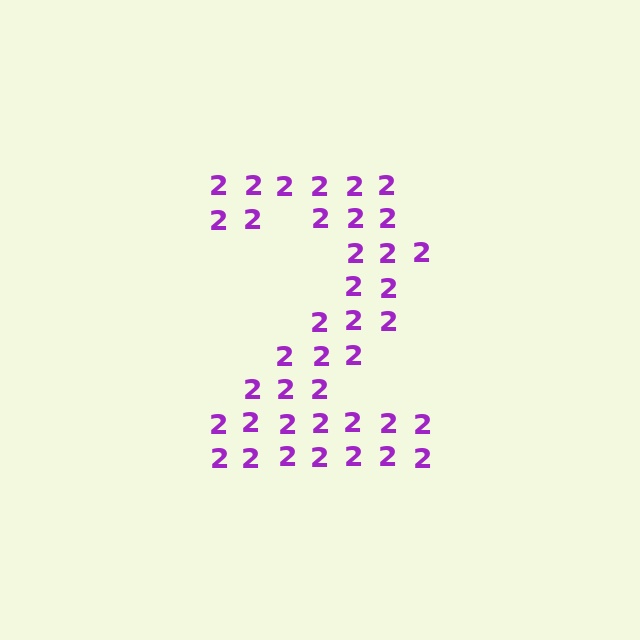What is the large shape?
The large shape is the digit 2.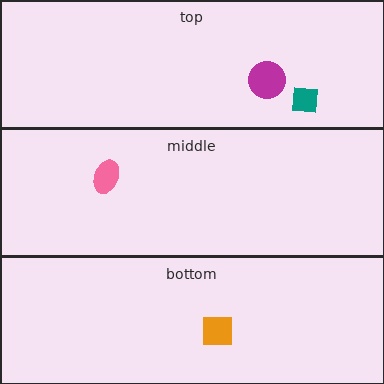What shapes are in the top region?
The teal square, the magenta circle.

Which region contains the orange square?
The bottom region.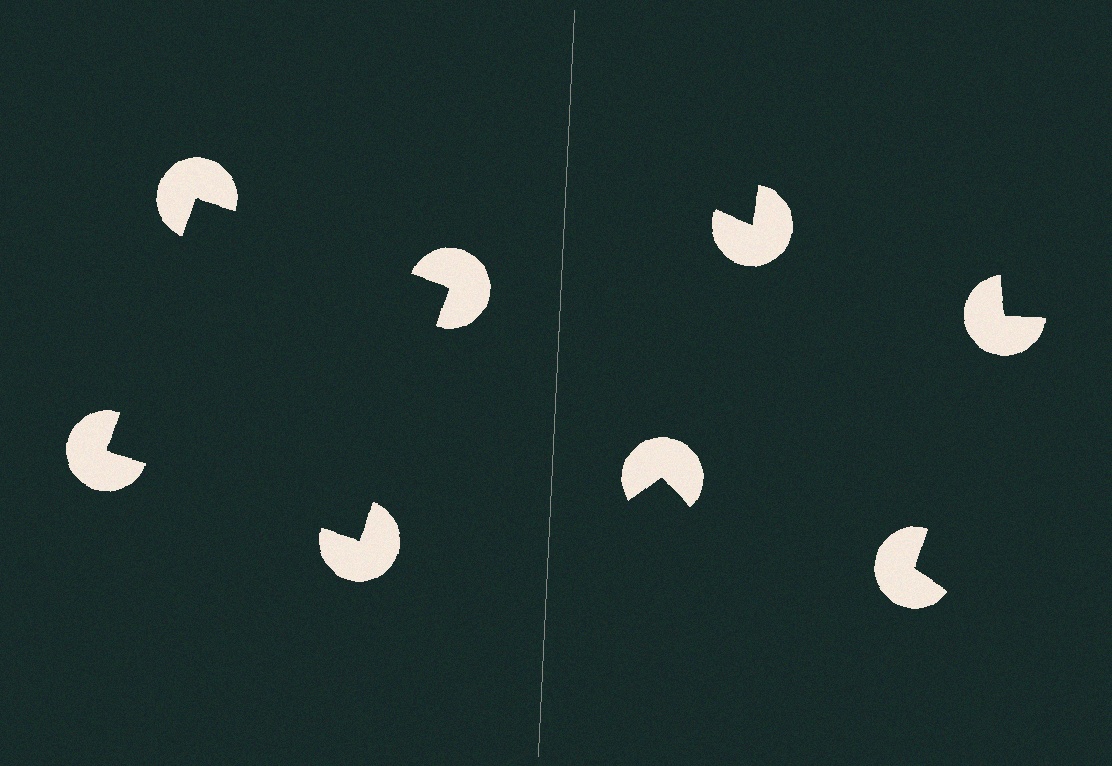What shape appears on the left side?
An illusory square.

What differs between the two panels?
The pac-man discs are positioned identically on both sides; only the wedge orientations differ. On the left they align to a square; on the right they are misaligned.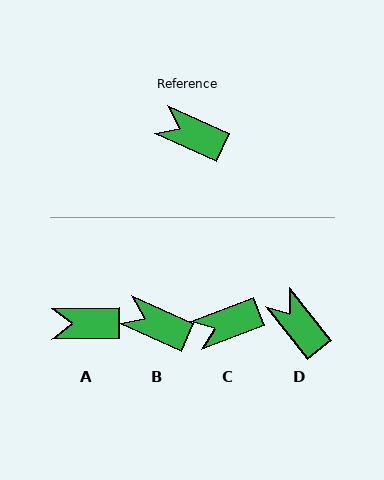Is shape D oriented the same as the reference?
No, it is off by about 27 degrees.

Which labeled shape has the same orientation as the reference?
B.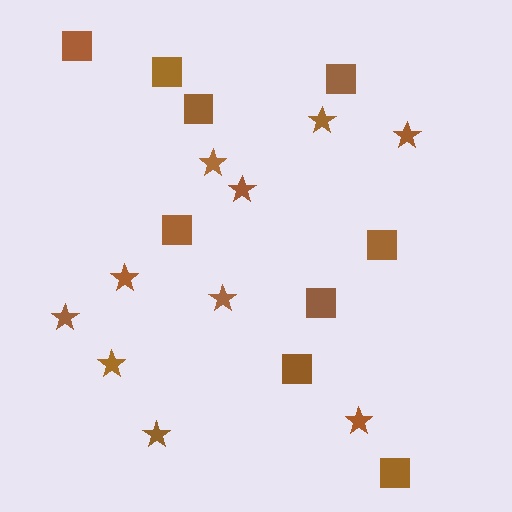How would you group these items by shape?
There are 2 groups: one group of squares (9) and one group of stars (10).